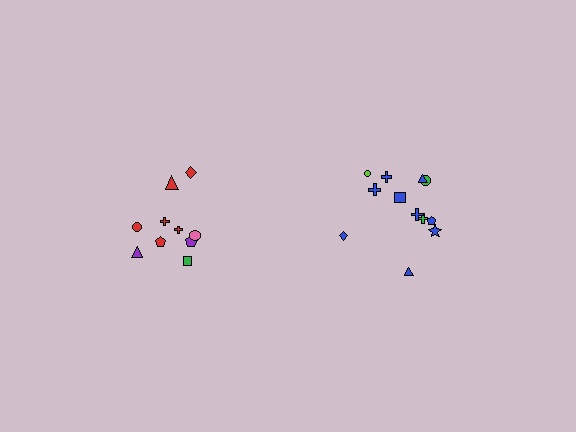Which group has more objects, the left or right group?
The right group.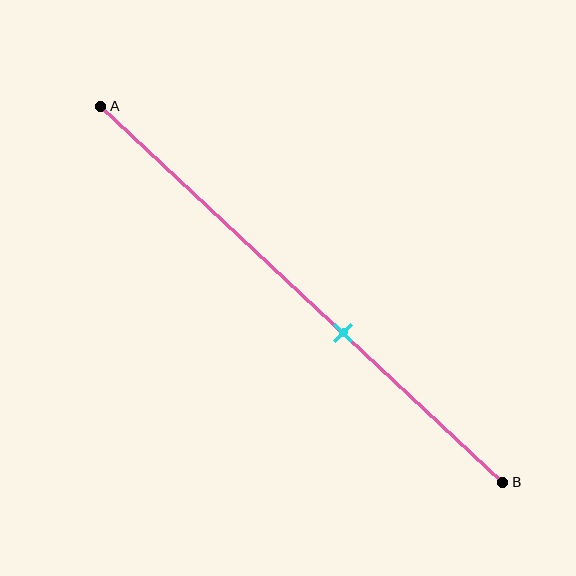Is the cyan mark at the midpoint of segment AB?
No, the mark is at about 60% from A, not at the 50% midpoint.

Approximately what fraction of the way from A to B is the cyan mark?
The cyan mark is approximately 60% of the way from A to B.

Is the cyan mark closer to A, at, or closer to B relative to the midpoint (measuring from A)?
The cyan mark is closer to point B than the midpoint of segment AB.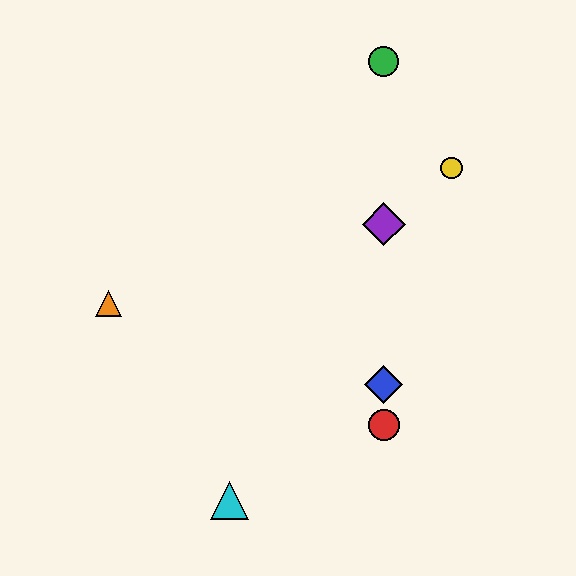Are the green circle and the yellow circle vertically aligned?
No, the green circle is at x≈384 and the yellow circle is at x≈452.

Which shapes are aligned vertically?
The red circle, the blue diamond, the green circle, the purple diamond are aligned vertically.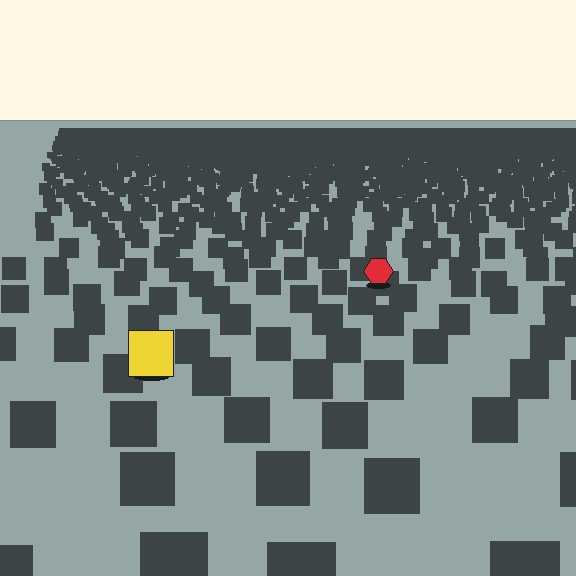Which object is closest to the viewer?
The yellow square is closest. The texture marks near it are larger and more spread out.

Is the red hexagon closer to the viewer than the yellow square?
No. The yellow square is closer — you can tell from the texture gradient: the ground texture is coarser near it.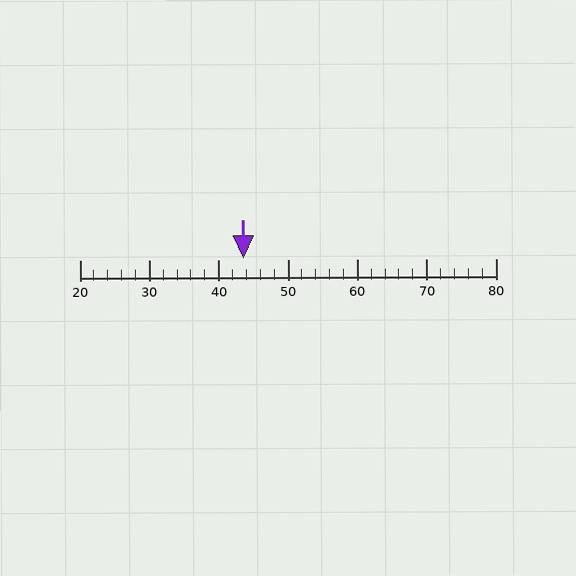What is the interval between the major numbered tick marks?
The major tick marks are spaced 10 units apart.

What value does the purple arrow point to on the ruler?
The purple arrow points to approximately 44.